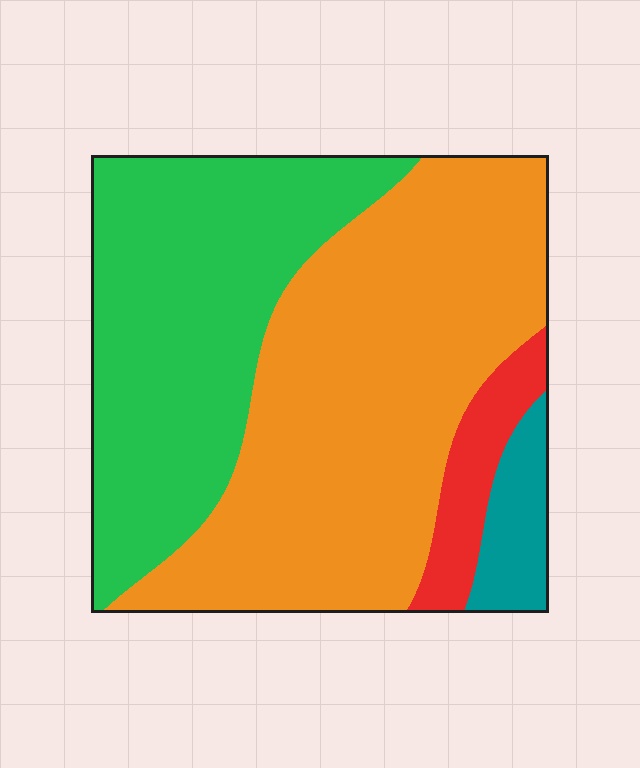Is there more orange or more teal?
Orange.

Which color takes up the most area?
Orange, at roughly 50%.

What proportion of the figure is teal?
Teal covers about 5% of the figure.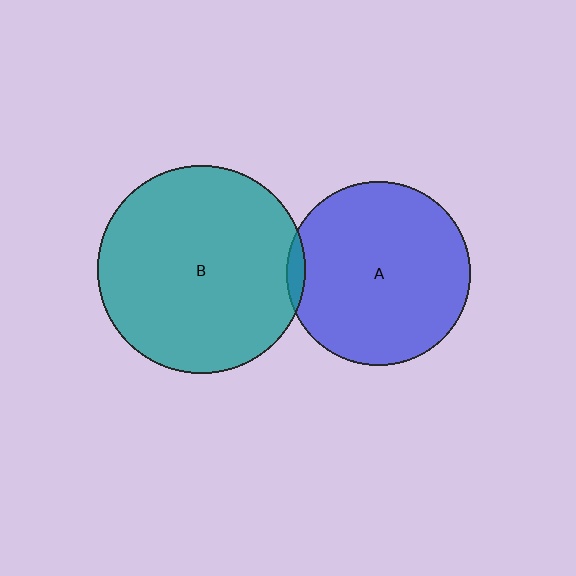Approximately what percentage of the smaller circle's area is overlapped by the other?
Approximately 5%.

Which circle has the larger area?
Circle B (teal).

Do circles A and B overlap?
Yes.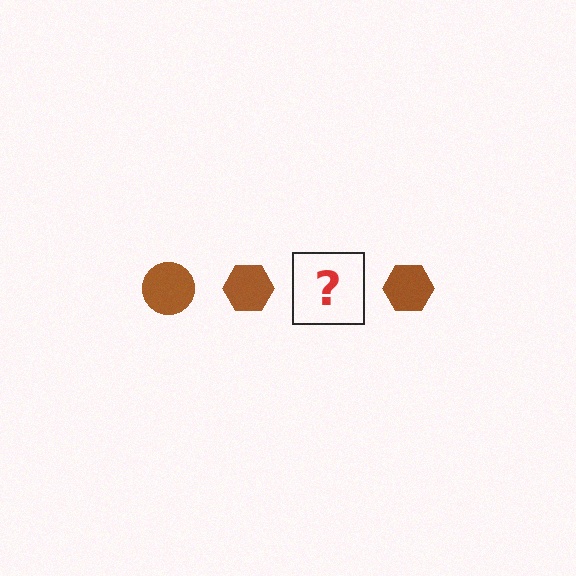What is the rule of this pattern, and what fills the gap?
The rule is that the pattern cycles through circle, hexagon shapes in brown. The gap should be filled with a brown circle.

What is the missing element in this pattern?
The missing element is a brown circle.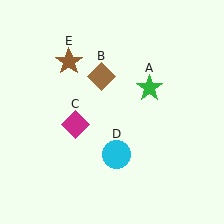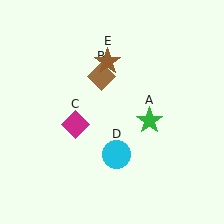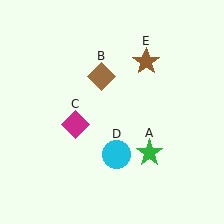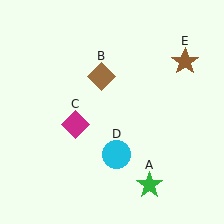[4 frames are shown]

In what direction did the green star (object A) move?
The green star (object A) moved down.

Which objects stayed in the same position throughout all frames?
Brown diamond (object B) and magenta diamond (object C) and cyan circle (object D) remained stationary.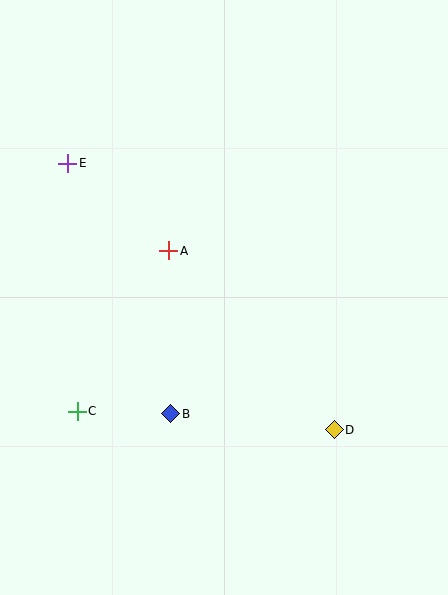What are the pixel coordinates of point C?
Point C is at (77, 411).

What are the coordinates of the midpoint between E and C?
The midpoint between E and C is at (73, 287).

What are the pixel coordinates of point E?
Point E is at (68, 163).